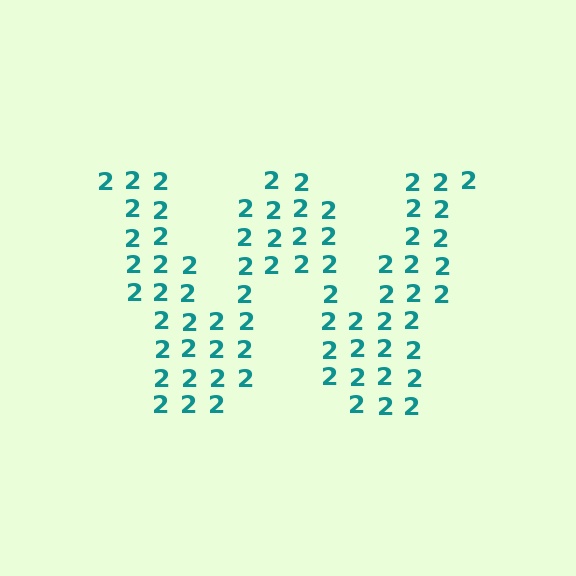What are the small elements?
The small elements are digit 2's.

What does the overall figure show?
The overall figure shows the letter W.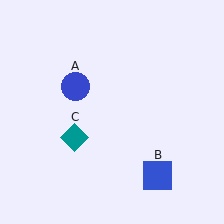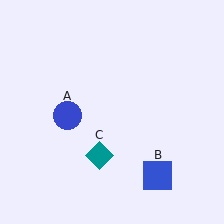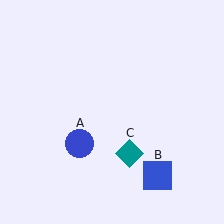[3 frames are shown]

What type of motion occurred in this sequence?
The blue circle (object A), teal diamond (object C) rotated counterclockwise around the center of the scene.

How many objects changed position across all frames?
2 objects changed position: blue circle (object A), teal diamond (object C).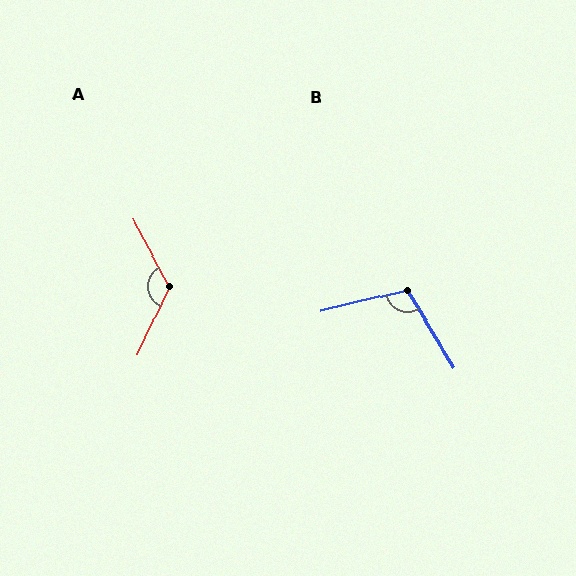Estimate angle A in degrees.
Approximately 126 degrees.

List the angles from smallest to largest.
B (108°), A (126°).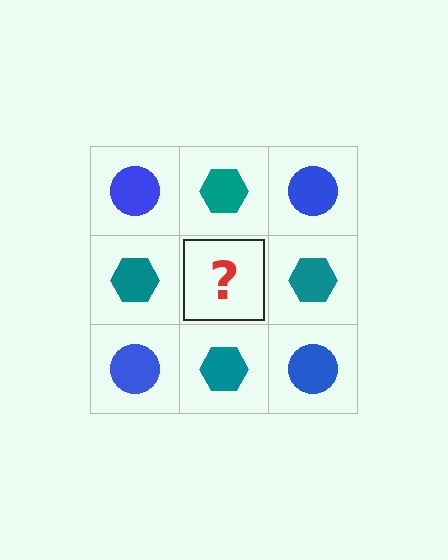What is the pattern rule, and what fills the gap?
The rule is that it alternates blue circle and teal hexagon in a checkerboard pattern. The gap should be filled with a blue circle.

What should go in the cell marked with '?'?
The missing cell should contain a blue circle.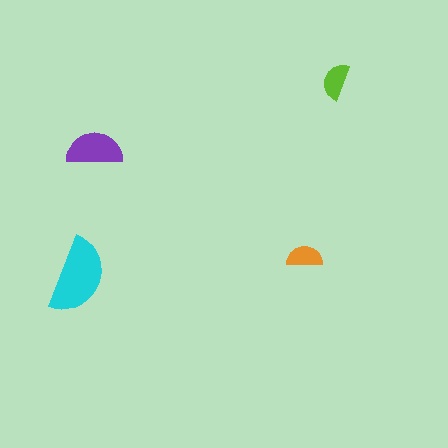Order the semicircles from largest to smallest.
the cyan one, the purple one, the lime one, the orange one.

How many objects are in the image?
There are 4 objects in the image.